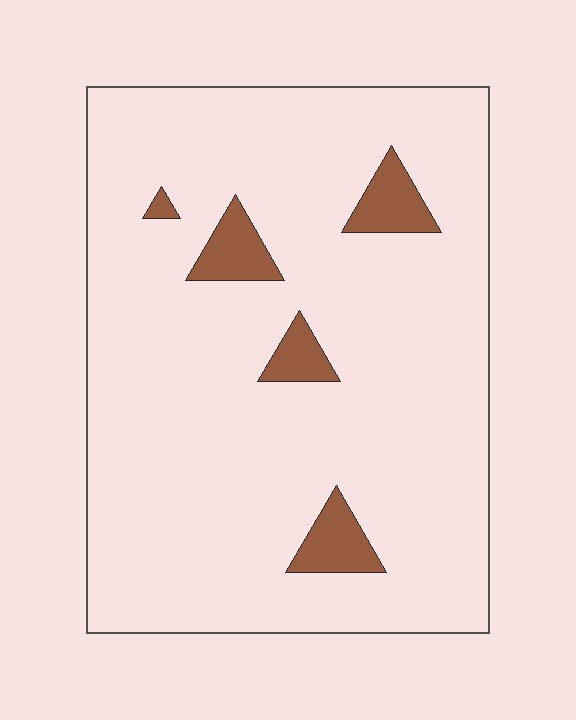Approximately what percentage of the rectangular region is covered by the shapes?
Approximately 10%.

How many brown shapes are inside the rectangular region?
5.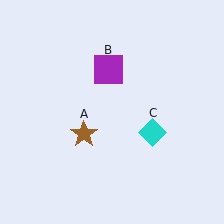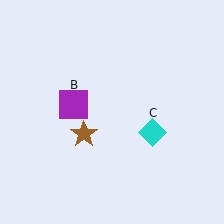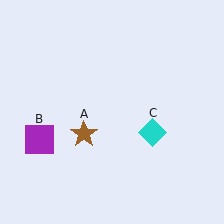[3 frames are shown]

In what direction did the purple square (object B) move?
The purple square (object B) moved down and to the left.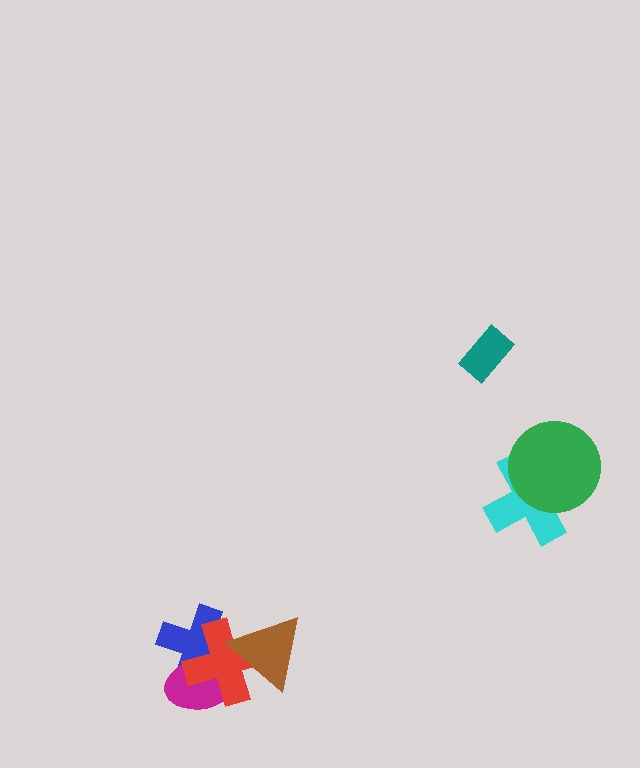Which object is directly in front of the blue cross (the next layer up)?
The magenta ellipse is directly in front of the blue cross.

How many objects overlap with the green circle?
1 object overlaps with the green circle.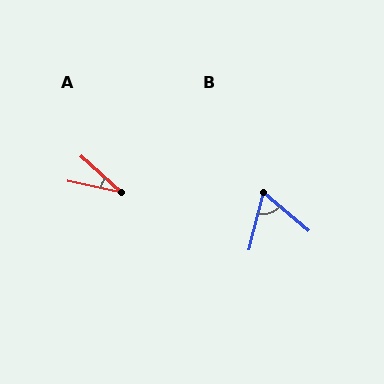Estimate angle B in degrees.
Approximately 64 degrees.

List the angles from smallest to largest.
A (31°), B (64°).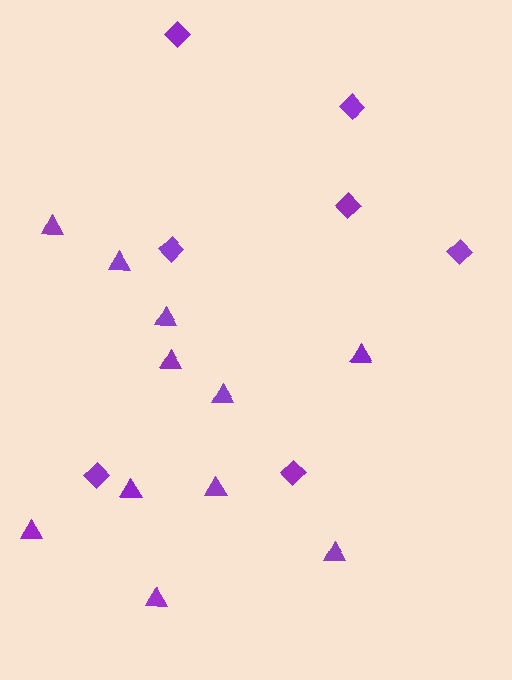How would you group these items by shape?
There are 2 groups: one group of diamonds (7) and one group of triangles (11).